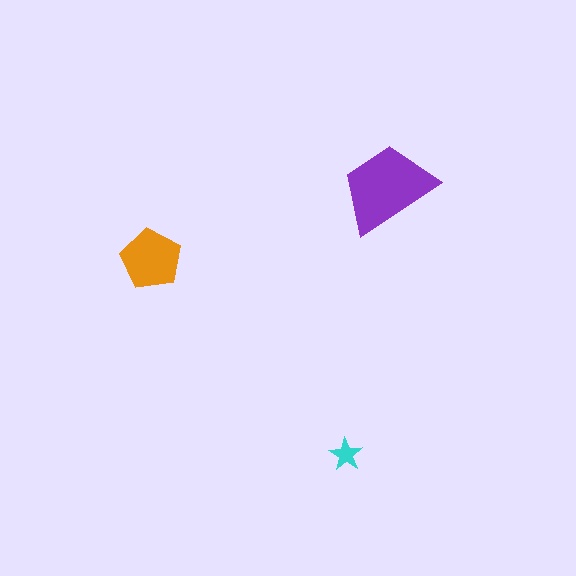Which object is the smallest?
The cyan star.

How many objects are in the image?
There are 3 objects in the image.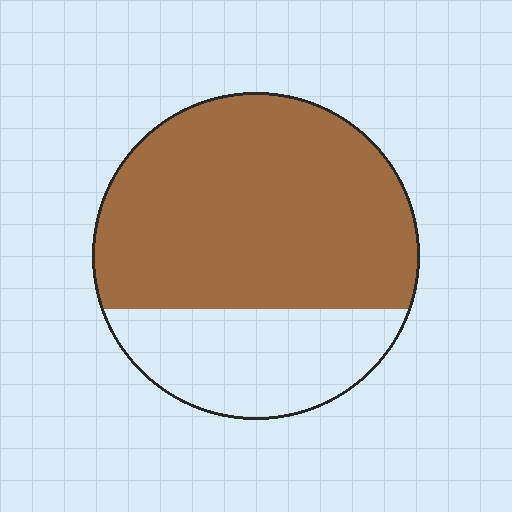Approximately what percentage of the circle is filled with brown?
Approximately 70%.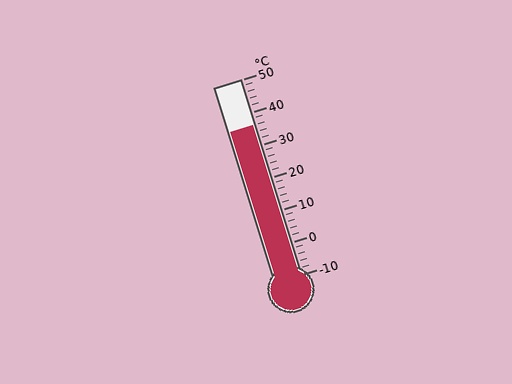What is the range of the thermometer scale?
The thermometer scale ranges from -10°C to 50°C.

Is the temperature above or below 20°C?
The temperature is above 20°C.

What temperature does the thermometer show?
The thermometer shows approximately 36°C.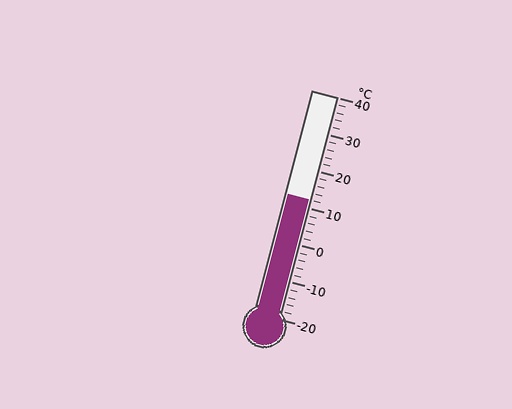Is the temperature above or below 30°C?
The temperature is below 30°C.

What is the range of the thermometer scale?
The thermometer scale ranges from -20°C to 40°C.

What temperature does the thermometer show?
The thermometer shows approximately 12°C.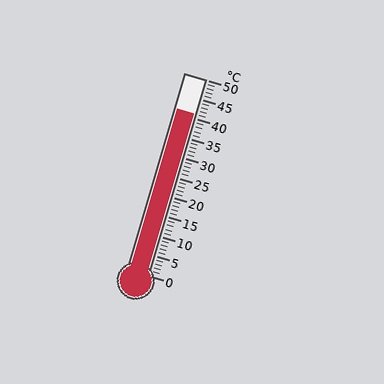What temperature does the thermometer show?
The thermometer shows approximately 41°C.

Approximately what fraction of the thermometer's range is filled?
The thermometer is filled to approximately 80% of its range.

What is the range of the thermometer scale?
The thermometer scale ranges from 0°C to 50°C.